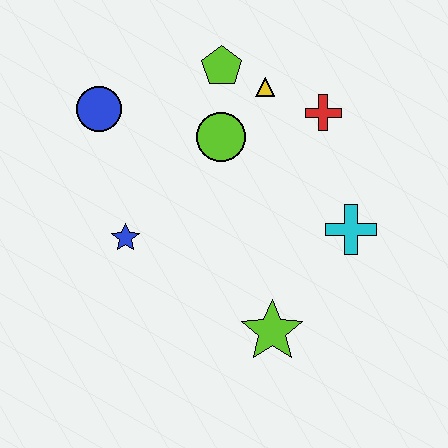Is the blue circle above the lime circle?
Yes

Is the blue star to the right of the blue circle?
Yes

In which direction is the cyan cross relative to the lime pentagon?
The cyan cross is below the lime pentagon.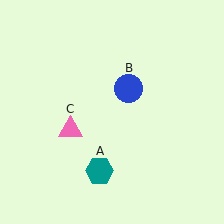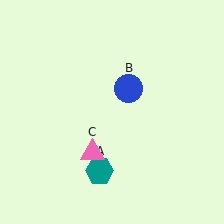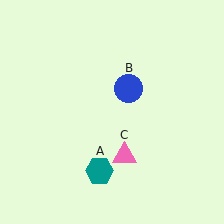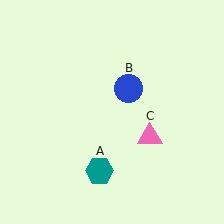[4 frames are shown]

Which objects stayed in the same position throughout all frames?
Teal hexagon (object A) and blue circle (object B) remained stationary.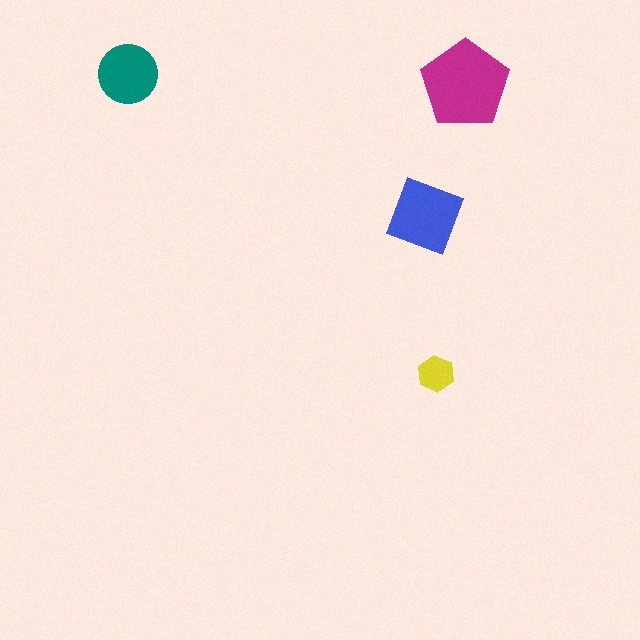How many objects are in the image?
There are 4 objects in the image.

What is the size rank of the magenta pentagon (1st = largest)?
1st.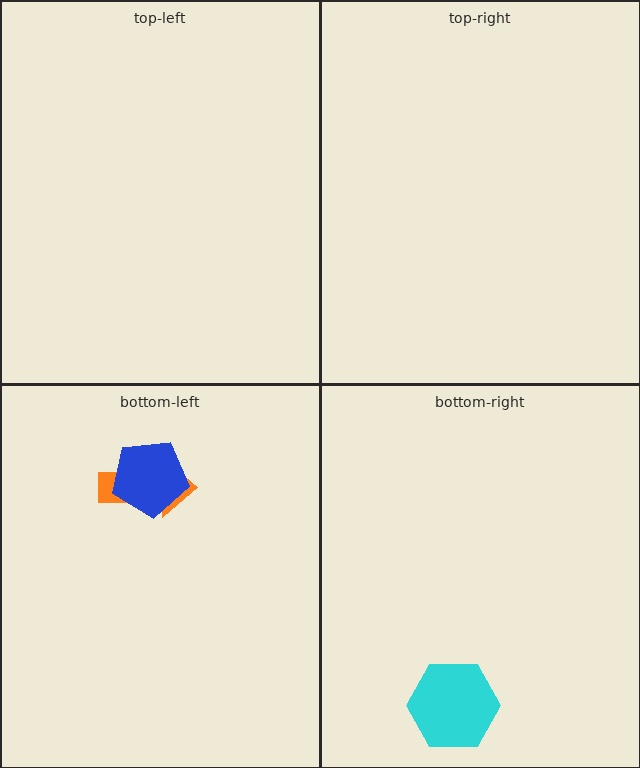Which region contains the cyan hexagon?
The bottom-right region.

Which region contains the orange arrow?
The bottom-left region.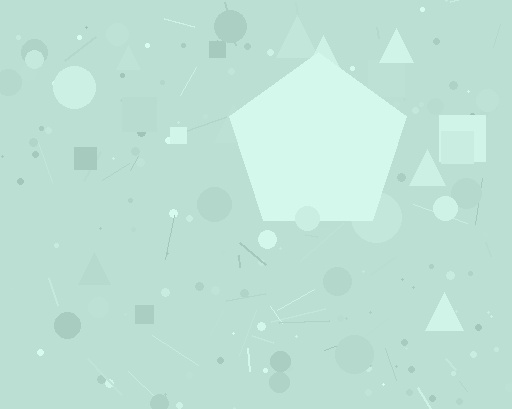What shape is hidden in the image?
A pentagon is hidden in the image.